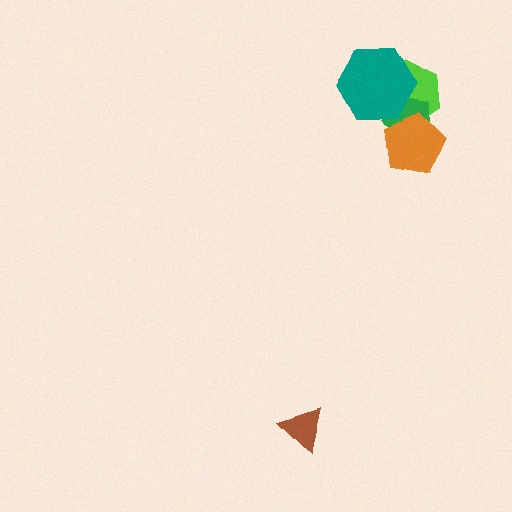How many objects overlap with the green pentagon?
3 objects overlap with the green pentagon.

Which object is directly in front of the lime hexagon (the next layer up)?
The green pentagon is directly in front of the lime hexagon.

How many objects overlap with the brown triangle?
0 objects overlap with the brown triangle.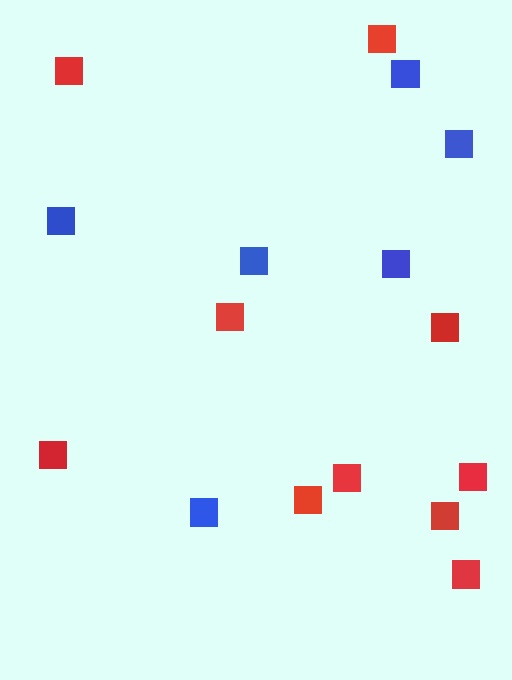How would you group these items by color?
There are 2 groups: one group of blue squares (6) and one group of red squares (10).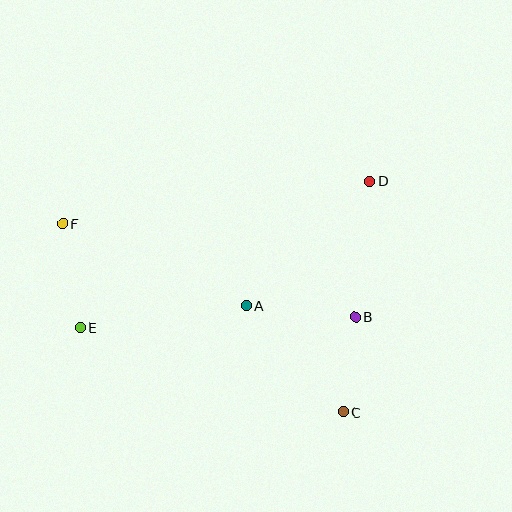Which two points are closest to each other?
Points B and C are closest to each other.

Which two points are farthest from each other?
Points C and F are farthest from each other.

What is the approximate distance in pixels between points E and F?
The distance between E and F is approximately 105 pixels.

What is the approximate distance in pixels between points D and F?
The distance between D and F is approximately 310 pixels.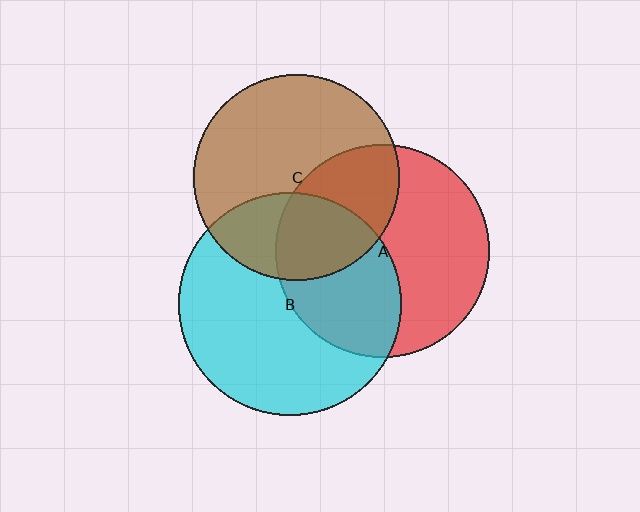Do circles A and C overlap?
Yes.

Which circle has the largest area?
Circle B (cyan).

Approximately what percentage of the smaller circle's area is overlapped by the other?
Approximately 35%.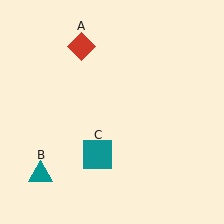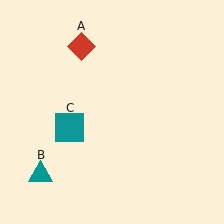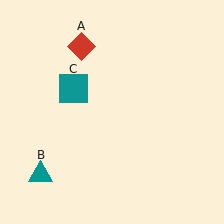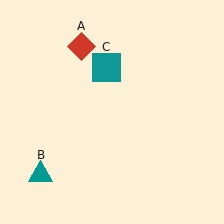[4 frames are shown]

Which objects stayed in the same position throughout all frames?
Red diamond (object A) and teal triangle (object B) remained stationary.